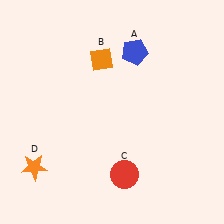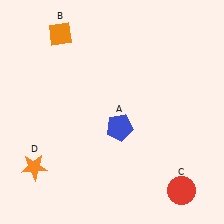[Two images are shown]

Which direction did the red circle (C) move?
The red circle (C) moved right.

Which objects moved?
The objects that moved are: the blue pentagon (A), the orange diamond (B), the red circle (C).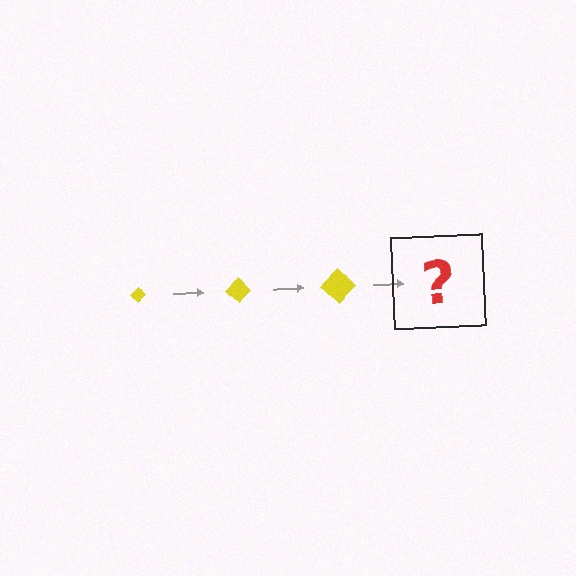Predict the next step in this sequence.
The next step is a yellow diamond, larger than the previous one.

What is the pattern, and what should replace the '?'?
The pattern is that the diamond gets progressively larger each step. The '?' should be a yellow diamond, larger than the previous one.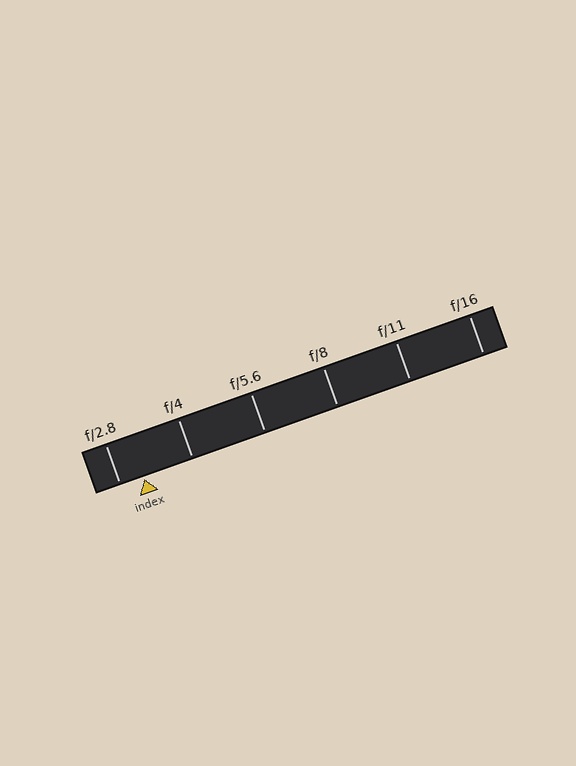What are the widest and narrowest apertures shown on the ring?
The widest aperture shown is f/2.8 and the narrowest is f/16.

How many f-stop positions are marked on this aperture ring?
There are 6 f-stop positions marked.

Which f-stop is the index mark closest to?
The index mark is closest to f/2.8.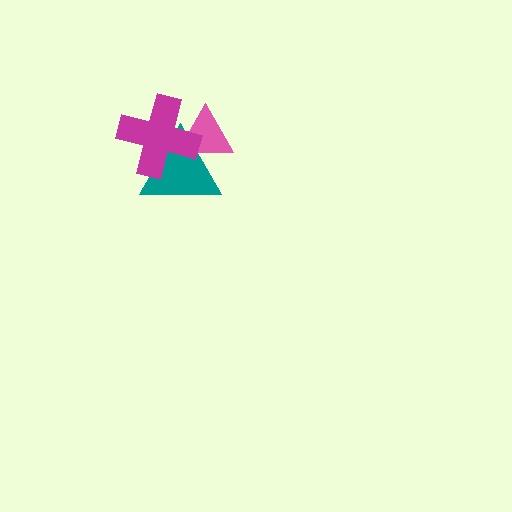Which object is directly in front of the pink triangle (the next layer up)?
The teal triangle is directly in front of the pink triangle.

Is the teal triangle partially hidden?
Yes, it is partially covered by another shape.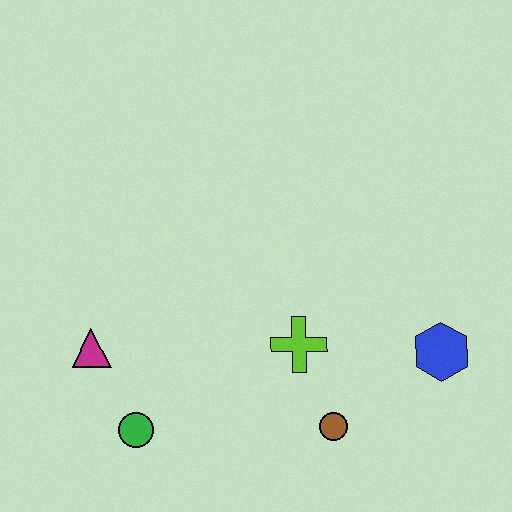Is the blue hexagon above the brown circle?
Yes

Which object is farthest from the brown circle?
The magenta triangle is farthest from the brown circle.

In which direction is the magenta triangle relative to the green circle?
The magenta triangle is above the green circle.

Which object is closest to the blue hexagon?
The brown circle is closest to the blue hexagon.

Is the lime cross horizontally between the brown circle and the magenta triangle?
Yes